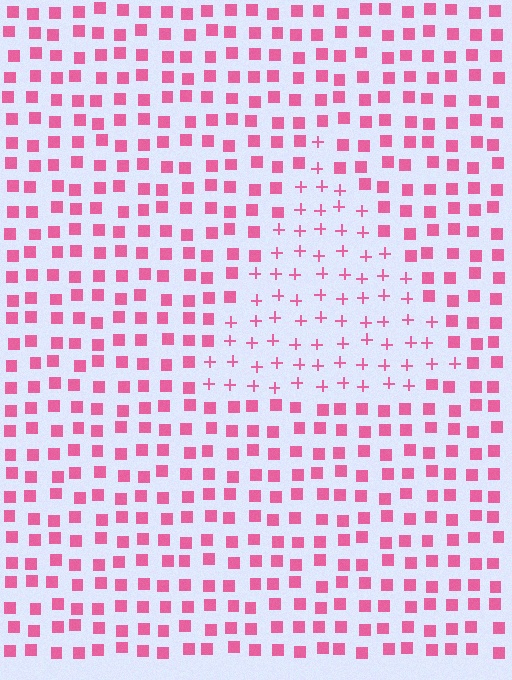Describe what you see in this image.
The image is filled with small pink elements arranged in a uniform grid. A triangle-shaped region contains plus signs, while the surrounding area contains squares. The boundary is defined purely by the change in element shape.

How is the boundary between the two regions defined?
The boundary is defined by a change in element shape: plus signs inside vs. squares outside. All elements share the same color and spacing.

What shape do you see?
I see a triangle.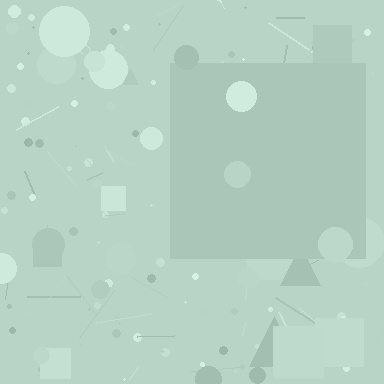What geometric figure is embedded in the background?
A square is embedded in the background.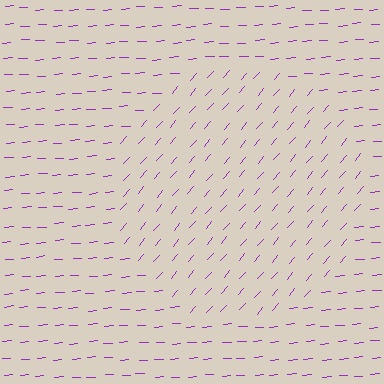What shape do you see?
I see a circle.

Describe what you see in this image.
The image is filled with small purple line segments. A circle region in the image has lines oriented differently from the surrounding lines, creating a visible texture boundary.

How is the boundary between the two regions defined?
The boundary is defined purely by a change in line orientation (approximately 45 degrees difference). All lines are the same color and thickness.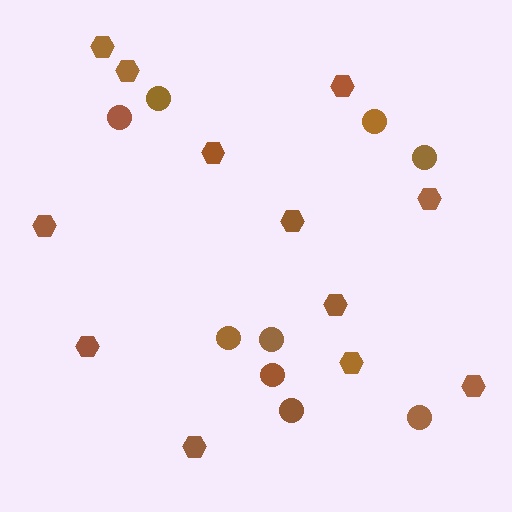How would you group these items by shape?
There are 2 groups: one group of hexagons (12) and one group of circles (9).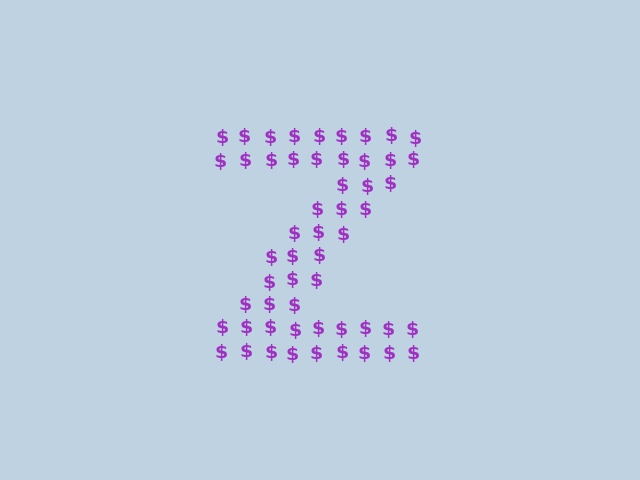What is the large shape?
The large shape is the letter Z.